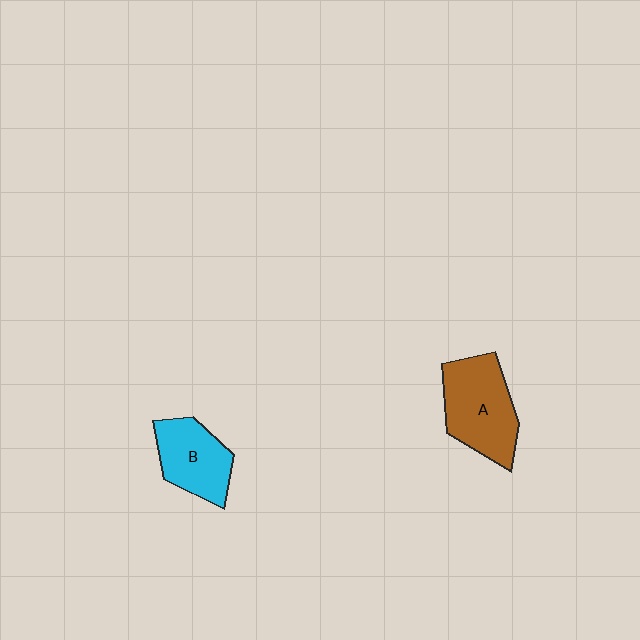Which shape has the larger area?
Shape A (brown).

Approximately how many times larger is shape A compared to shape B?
Approximately 1.3 times.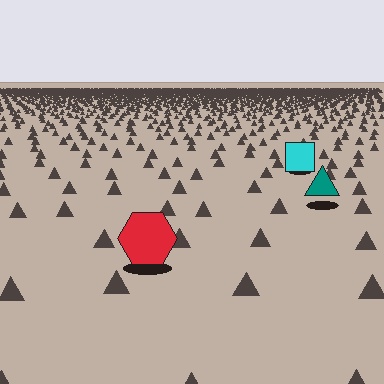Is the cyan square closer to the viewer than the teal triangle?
No. The teal triangle is closer — you can tell from the texture gradient: the ground texture is coarser near it.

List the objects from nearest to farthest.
From nearest to farthest: the red hexagon, the teal triangle, the cyan square.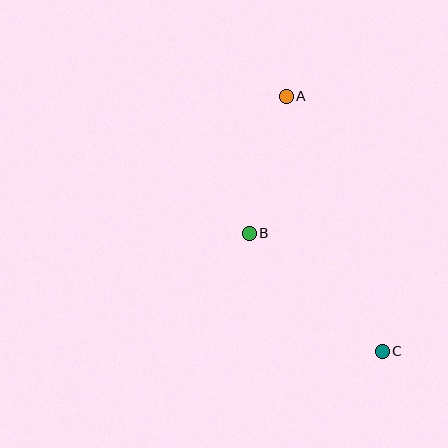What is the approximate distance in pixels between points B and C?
The distance between B and C is approximately 178 pixels.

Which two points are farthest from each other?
Points A and C are farthest from each other.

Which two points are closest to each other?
Points A and B are closest to each other.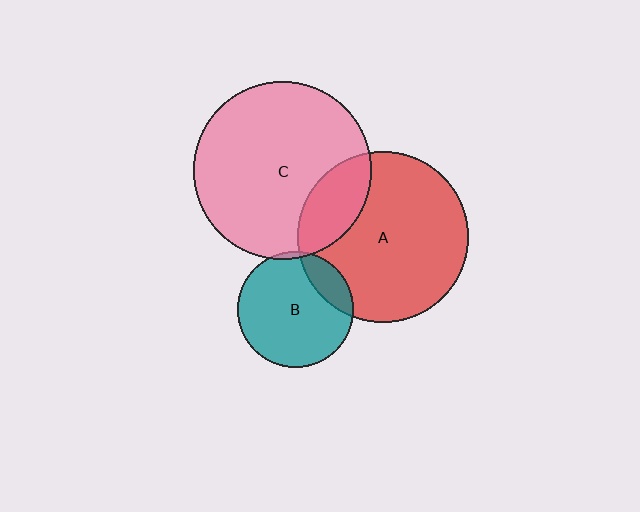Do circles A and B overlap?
Yes.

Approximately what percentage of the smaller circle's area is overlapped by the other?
Approximately 15%.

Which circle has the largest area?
Circle C (pink).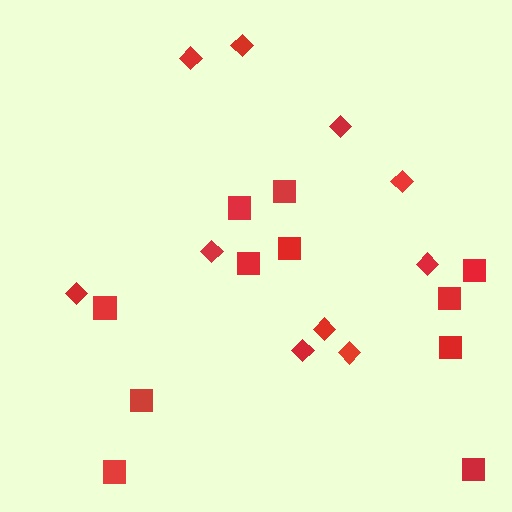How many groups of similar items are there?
There are 2 groups: one group of diamonds (10) and one group of squares (11).